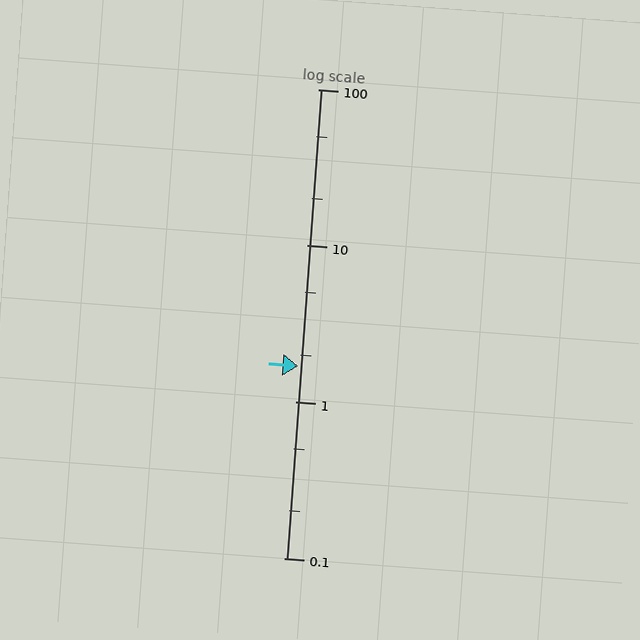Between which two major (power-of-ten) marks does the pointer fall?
The pointer is between 1 and 10.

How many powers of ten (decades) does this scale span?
The scale spans 3 decades, from 0.1 to 100.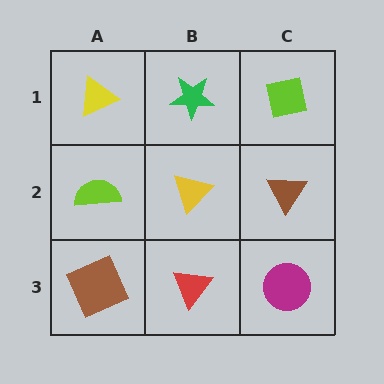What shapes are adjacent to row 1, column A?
A lime semicircle (row 2, column A), a green star (row 1, column B).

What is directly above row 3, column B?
A yellow triangle.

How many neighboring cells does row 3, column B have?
3.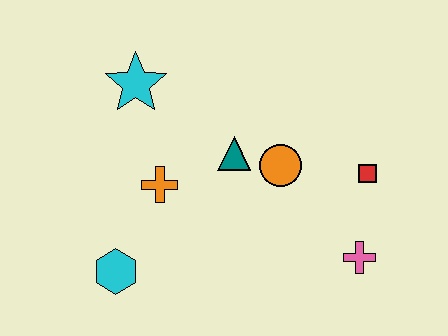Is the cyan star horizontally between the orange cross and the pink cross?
No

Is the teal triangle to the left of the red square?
Yes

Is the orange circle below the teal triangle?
Yes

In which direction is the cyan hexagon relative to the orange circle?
The cyan hexagon is to the left of the orange circle.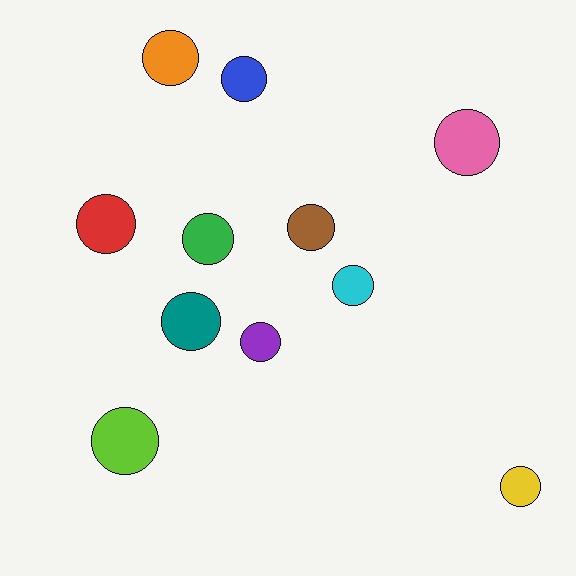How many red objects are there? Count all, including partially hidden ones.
There is 1 red object.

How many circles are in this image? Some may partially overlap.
There are 11 circles.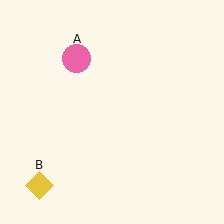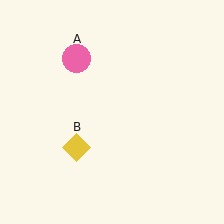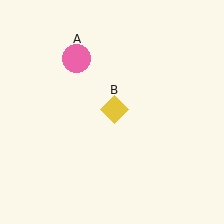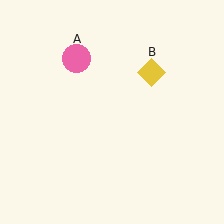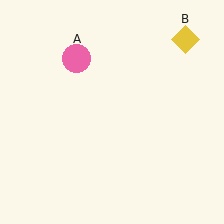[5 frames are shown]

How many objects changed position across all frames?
1 object changed position: yellow diamond (object B).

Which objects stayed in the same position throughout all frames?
Pink circle (object A) remained stationary.